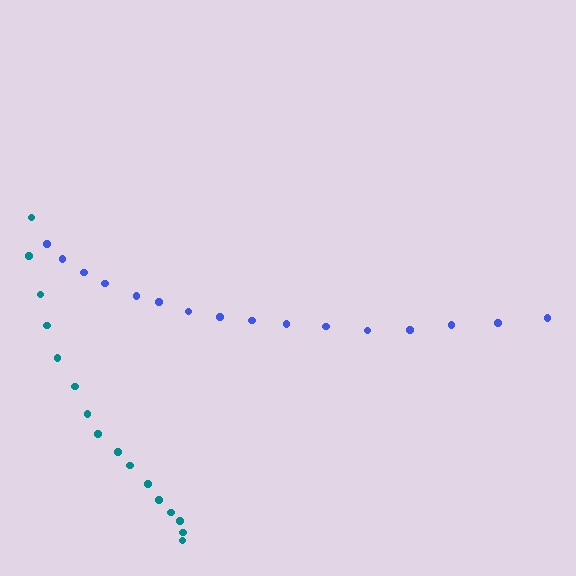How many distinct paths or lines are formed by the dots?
There are 2 distinct paths.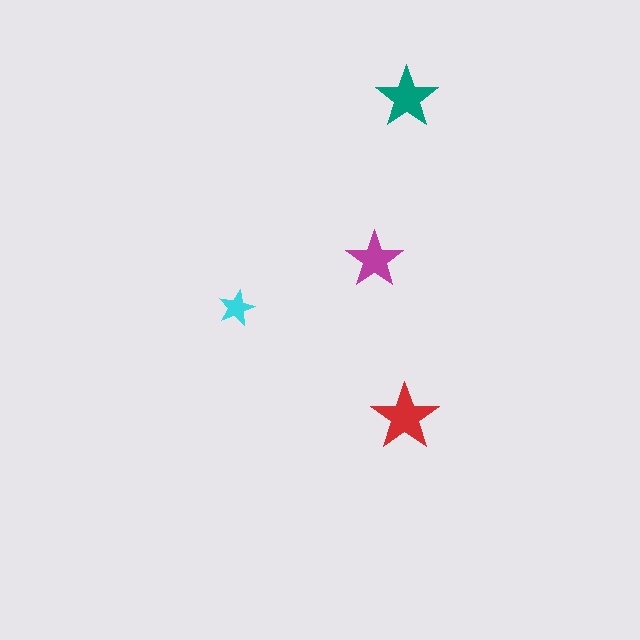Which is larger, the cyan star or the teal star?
The teal one.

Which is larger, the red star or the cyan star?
The red one.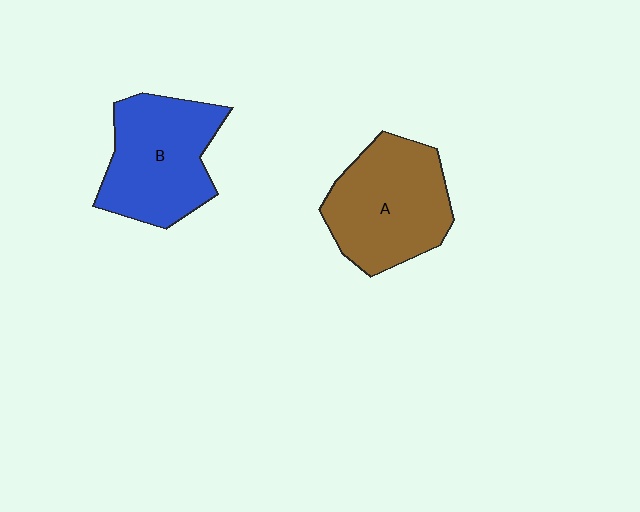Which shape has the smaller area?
Shape B (blue).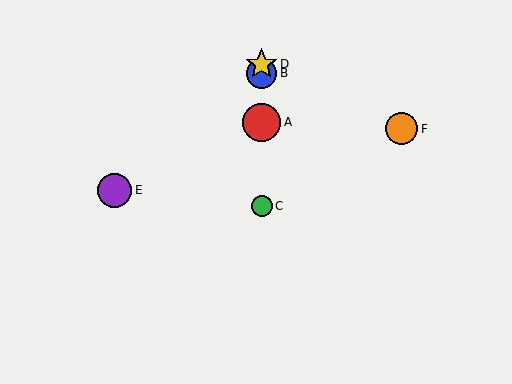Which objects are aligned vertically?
Objects A, B, C, D are aligned vertically.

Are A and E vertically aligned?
No, A is at x≈262 and E is at x≈115.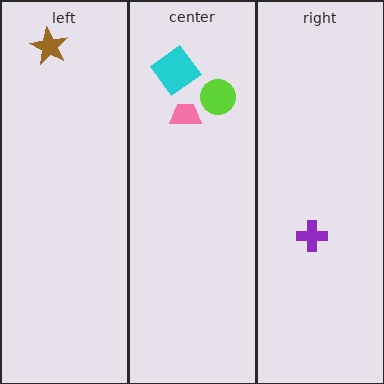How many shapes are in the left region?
1.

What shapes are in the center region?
The pink trapezoid, the cyan diamond, the lime circle.